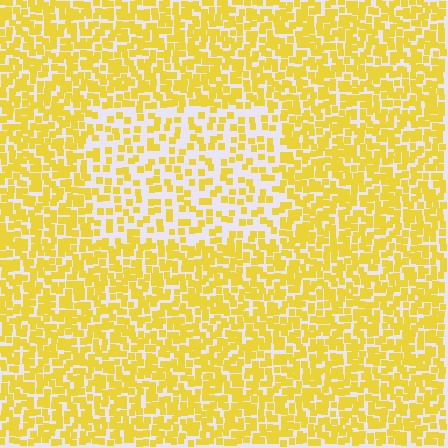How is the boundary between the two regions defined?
The boundary is defined by a change in element density (approximately 2.1x ratio). All elements are the same color, size, and shape.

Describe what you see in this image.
The image contains small yellow elements arranged at two different densities. A rectangle-shaped region is visible where the elements are less densely packed than the surrounding area.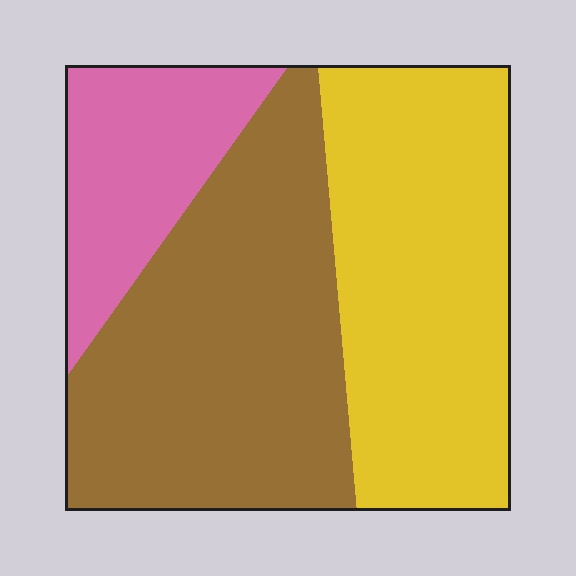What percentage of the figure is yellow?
Yellow covers roughly 40% of the figure.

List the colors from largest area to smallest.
From largest to smallest: brown, yellow, pink.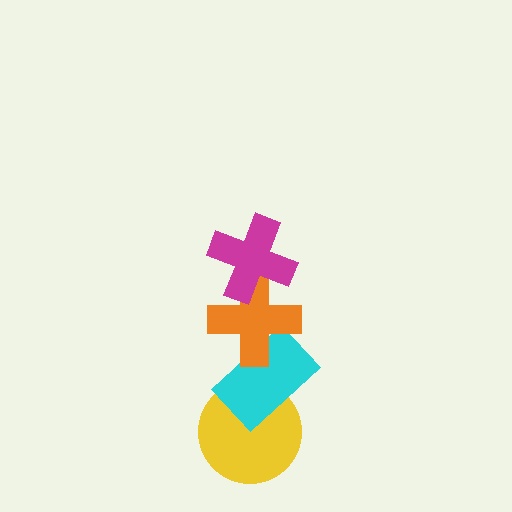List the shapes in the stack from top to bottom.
From top to bottom: the magenta cross, the orange cross, the cyan rectangle, the yellow circle.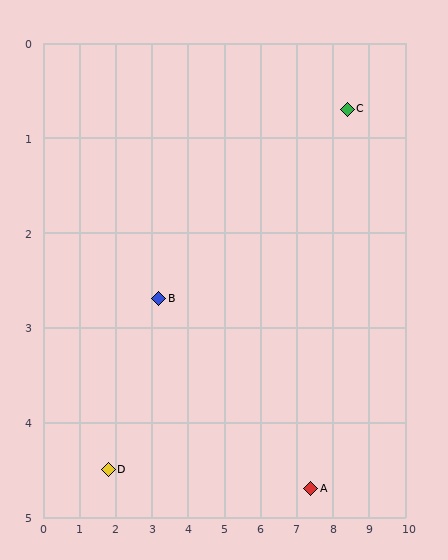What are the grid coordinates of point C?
Point C is at approximately (8.4, 0.7).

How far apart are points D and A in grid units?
Points D and A are about 5.6 grid units apart.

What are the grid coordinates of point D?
Point D is at approximately (1.8, 4.5).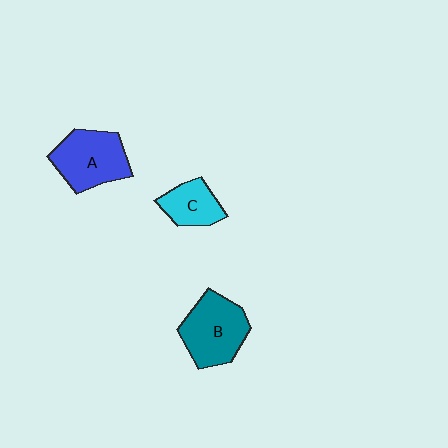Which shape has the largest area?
Shape B (teal).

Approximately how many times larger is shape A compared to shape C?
Approximately 1.6 times.